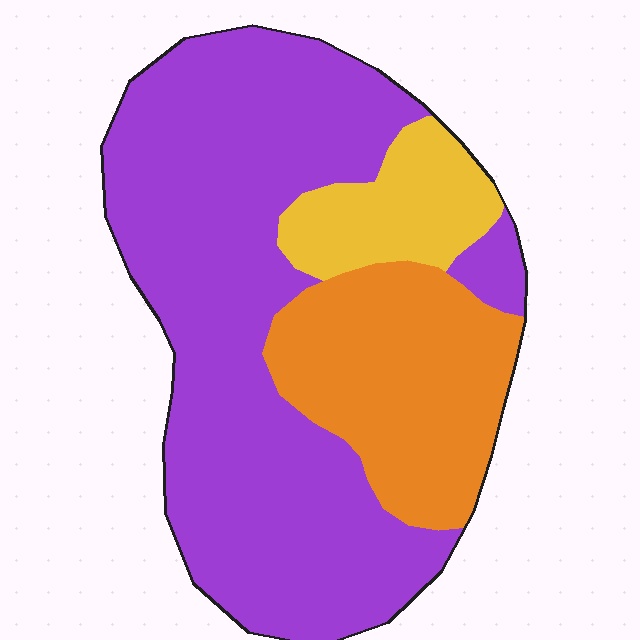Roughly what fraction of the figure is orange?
Orange covers about 25% of the figure.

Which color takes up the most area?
Purple, at roughly 65%.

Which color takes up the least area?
Yellow, at roughly 10%.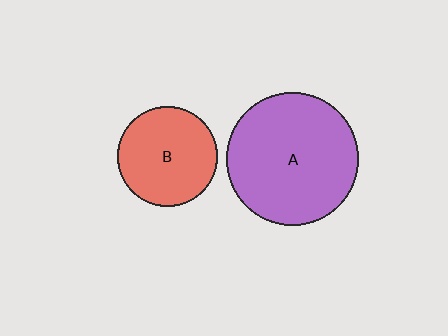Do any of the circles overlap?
No, none of the circles overlap.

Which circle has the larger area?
Circle A (purple).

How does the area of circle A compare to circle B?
Approximately 1.7 times.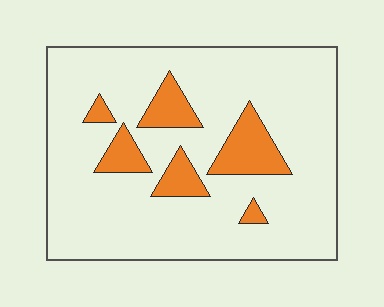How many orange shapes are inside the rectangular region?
6.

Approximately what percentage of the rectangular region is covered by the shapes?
Approximately 15%.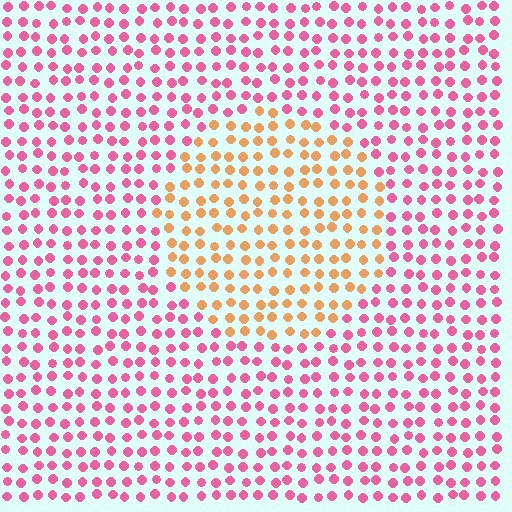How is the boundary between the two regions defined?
The boundary is defined purely by a slight shift in hue (about 57 degrees). Spacing, size, and orientation are identical on both sides.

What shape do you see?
I see a circle.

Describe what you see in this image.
The image is filled with small pink elements in a uniform arrangement. A circle-shaped region is visible where the elements are tinted to a slightly different hue, forming a subtle color boundary.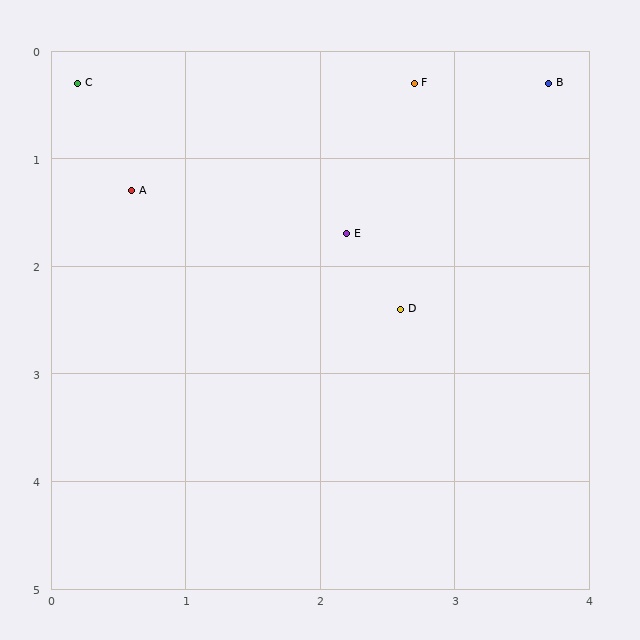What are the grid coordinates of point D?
Point D is at approximately (2.6, 2.4).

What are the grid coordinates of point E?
Point E is at approximately (2.2, 1.7).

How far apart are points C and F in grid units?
Points C and F are about 2.5 grid units apart.